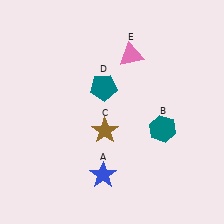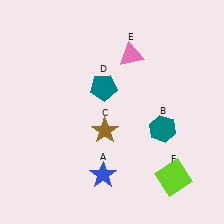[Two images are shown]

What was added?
A lime square (F) was added in Image 2.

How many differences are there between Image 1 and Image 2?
There is 1 difference between the two images.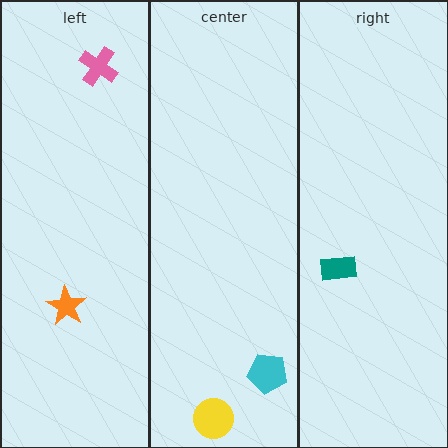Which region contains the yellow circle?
The center region.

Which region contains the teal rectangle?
The right region.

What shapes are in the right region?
The teal rectangle.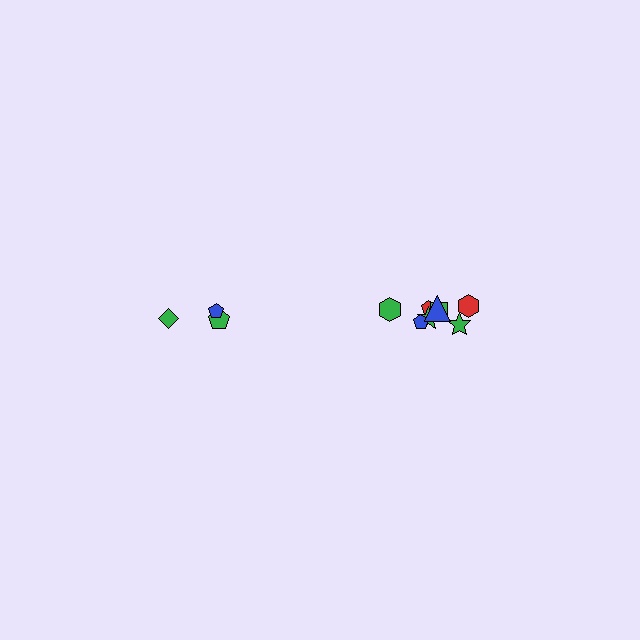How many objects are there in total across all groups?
There are 11 objects.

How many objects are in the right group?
There are 8 objects.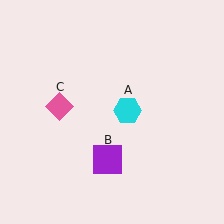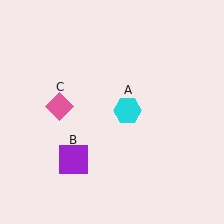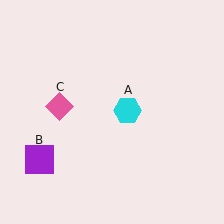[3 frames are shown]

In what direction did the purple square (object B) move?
The purple square (object B) moved left.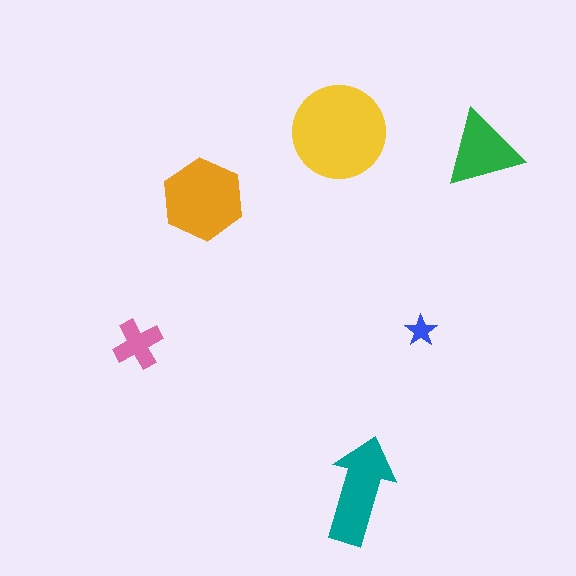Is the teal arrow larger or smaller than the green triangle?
Larger.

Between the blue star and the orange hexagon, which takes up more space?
The orange hexagon.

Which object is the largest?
The yellow circle.